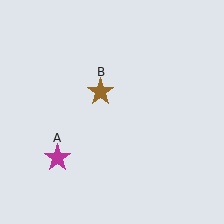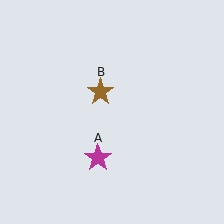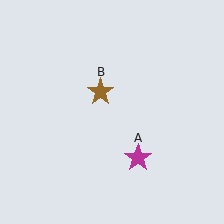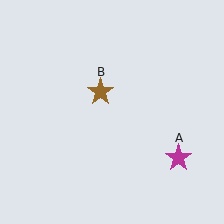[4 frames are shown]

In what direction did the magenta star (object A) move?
The magenta star (object A) moved right.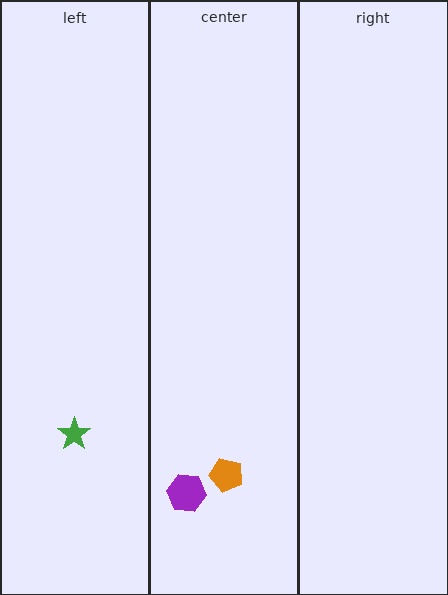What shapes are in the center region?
The purple hexagon, the orange pentagon.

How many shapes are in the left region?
1.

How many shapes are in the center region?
2.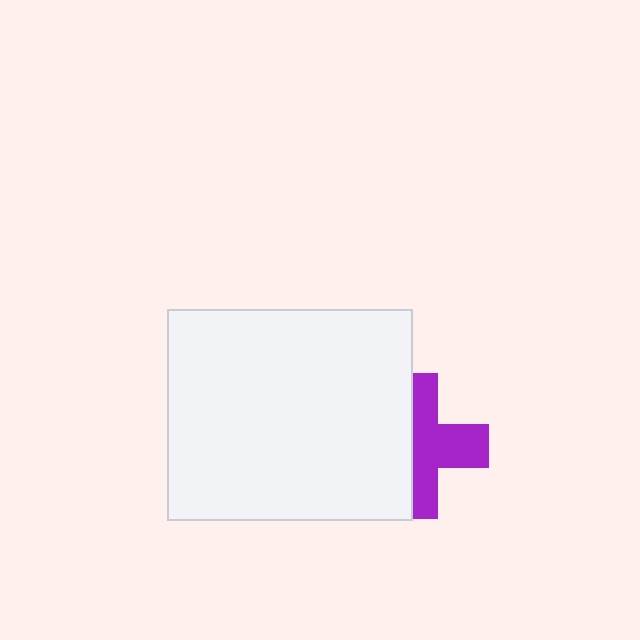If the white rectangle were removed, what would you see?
You would see the complete purple cross.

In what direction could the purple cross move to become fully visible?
The purple cross could move right. That would shift it out from behind the white rectangle entirely.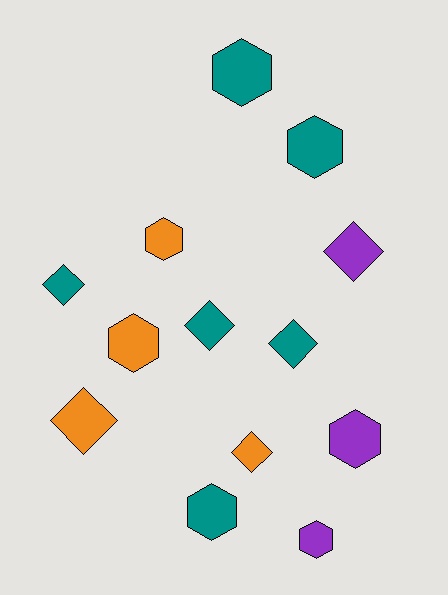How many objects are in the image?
There are 13 objects.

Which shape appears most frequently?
Hexagon, with 7 objects.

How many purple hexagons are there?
There are 2 purple hexagons.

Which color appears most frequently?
Teal, with 6 objects.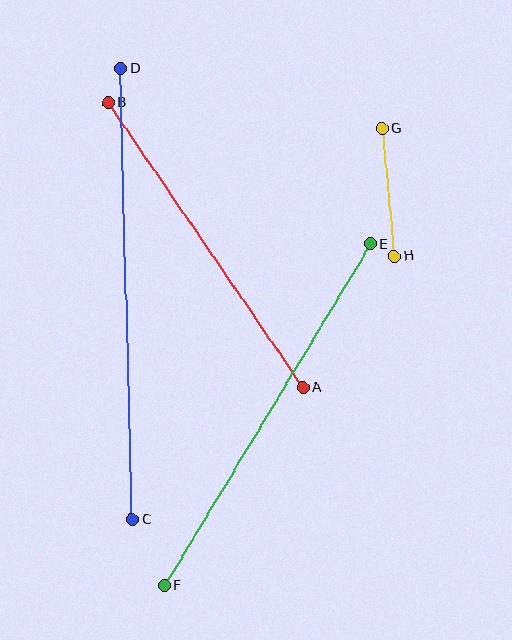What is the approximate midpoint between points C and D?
The midpoint is at approximately (127, 294) pixels.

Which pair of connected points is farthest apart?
Points C and D are farthest apart.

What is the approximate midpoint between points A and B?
The midpoint is at approximately (206, 245) pixels.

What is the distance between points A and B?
The distance is approximately 345 pixels.